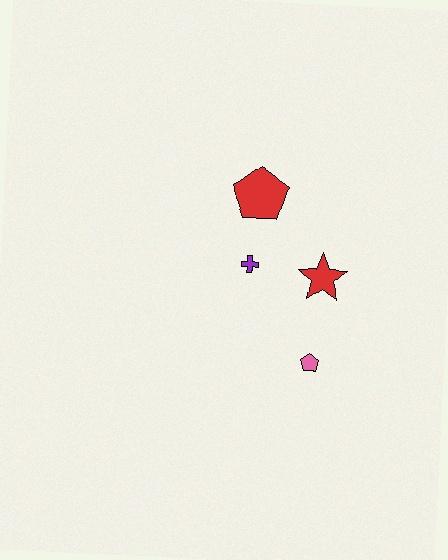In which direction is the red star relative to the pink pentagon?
The red star is above the pink pentagon.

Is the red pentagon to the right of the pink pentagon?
No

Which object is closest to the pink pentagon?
The red star is closest to the pink pentagon.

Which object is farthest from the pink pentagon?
The red pentagon is farthest from the pink pentagon.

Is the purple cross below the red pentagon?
Yes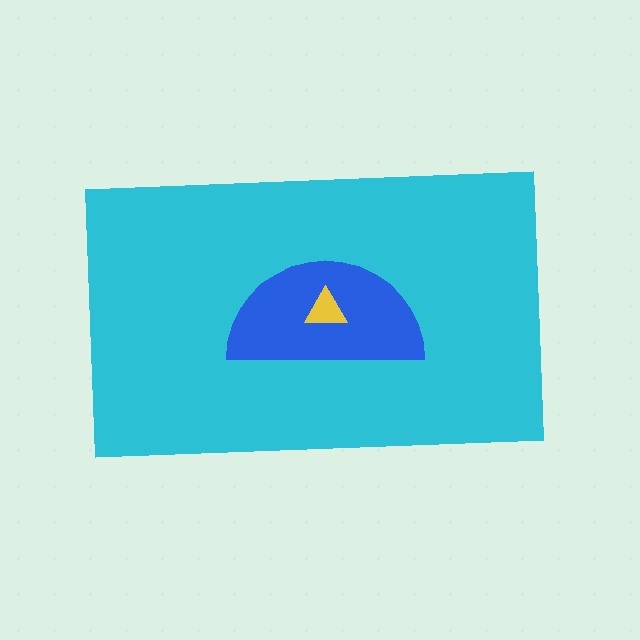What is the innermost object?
The yellow triangle.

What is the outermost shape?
The cyan rectangle.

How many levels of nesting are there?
3.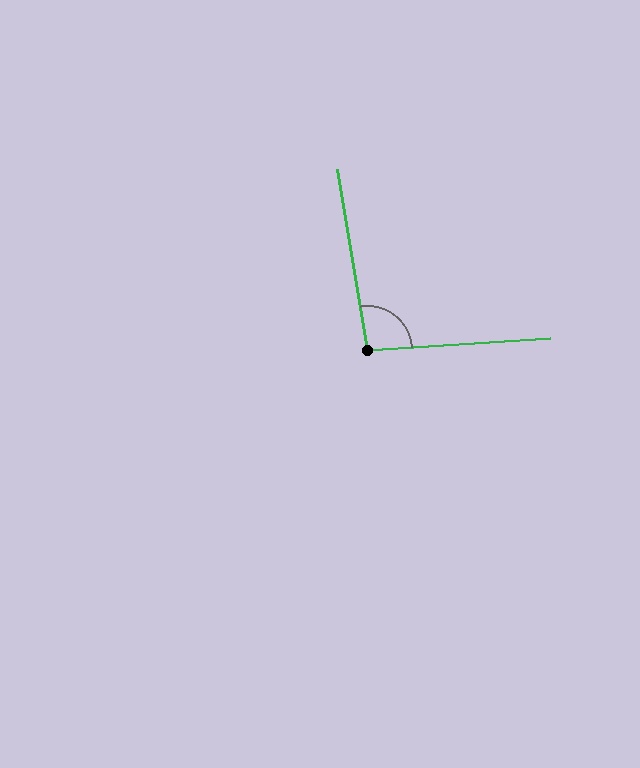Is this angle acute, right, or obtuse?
It is obtuse.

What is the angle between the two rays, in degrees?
Approximately 96 degrees.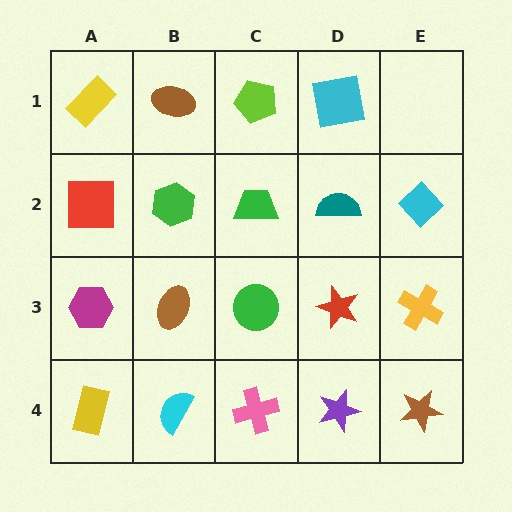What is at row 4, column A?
A yellow rectangle.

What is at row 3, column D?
A red star.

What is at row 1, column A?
A yellow rectangle.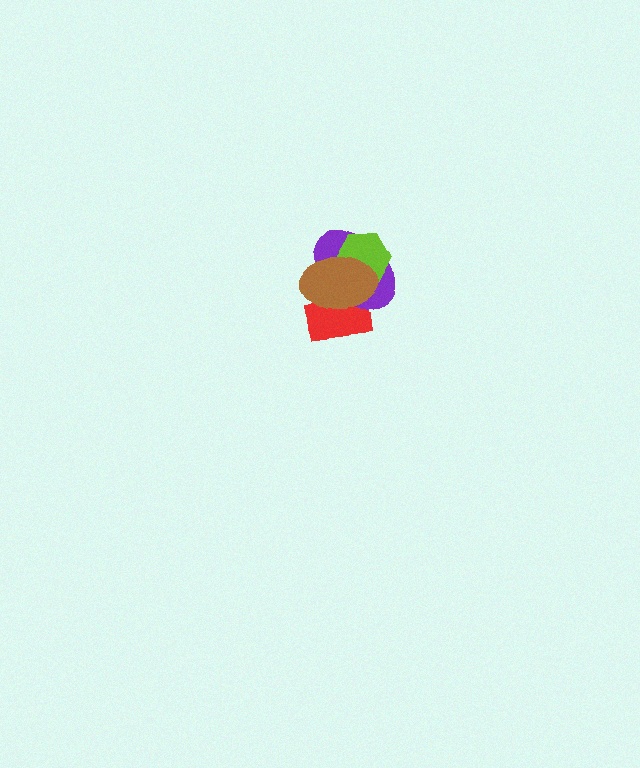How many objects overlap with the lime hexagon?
2 objects overlap with the lime hexagon.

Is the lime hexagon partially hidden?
Yes, it is partially covered by another shape.